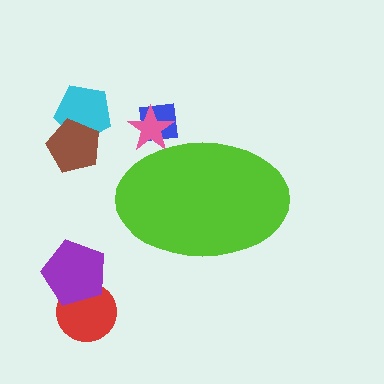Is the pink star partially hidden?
Yes, the pink star is partially hidden behind the lime ellipse.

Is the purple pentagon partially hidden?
No, the purple pentagon is fully visible.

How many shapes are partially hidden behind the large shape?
2 shapes are partially hidden.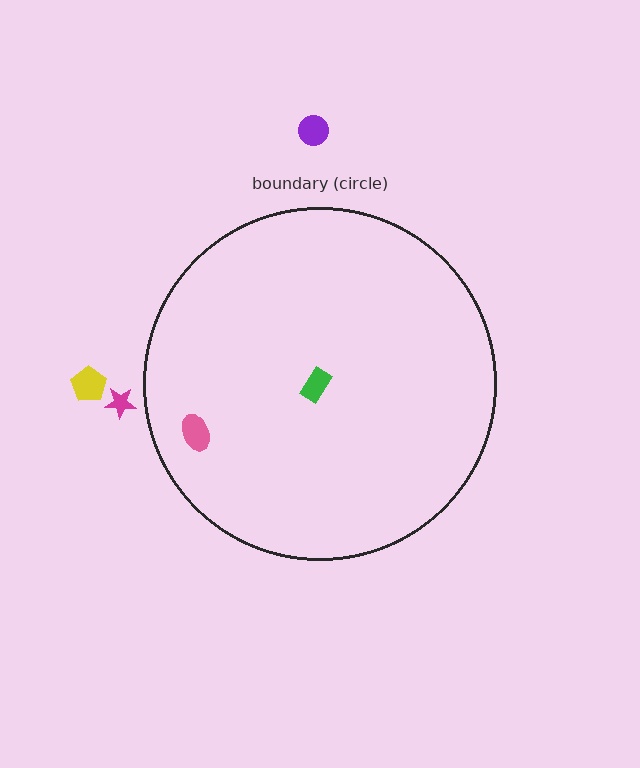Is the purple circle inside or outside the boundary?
Outside.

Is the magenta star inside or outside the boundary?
Outside.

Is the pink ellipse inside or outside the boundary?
Inside.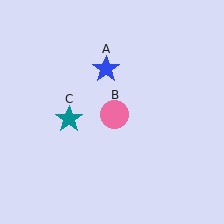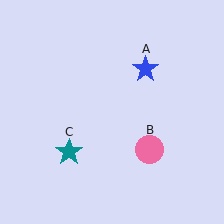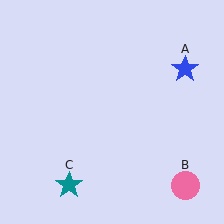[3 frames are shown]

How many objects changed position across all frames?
3 objects changed position: blue star (object A), pink circle (object B), teal star (object C).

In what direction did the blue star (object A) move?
The blue star (object A) moved right.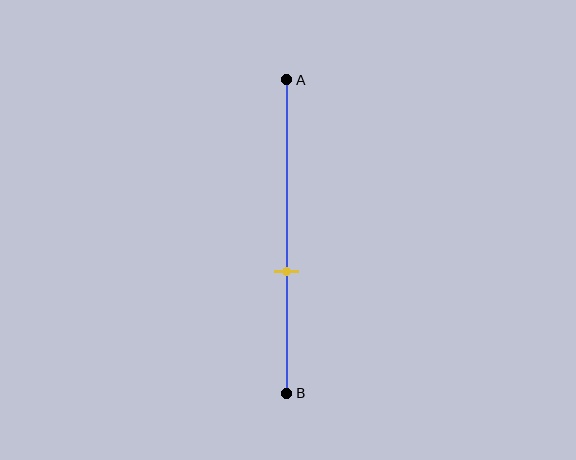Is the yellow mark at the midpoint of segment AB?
No, the mark is at about 60% from A, not at the 50% midpoint.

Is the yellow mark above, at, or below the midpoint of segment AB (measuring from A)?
The yellow mark is below the midpoint of segment AB.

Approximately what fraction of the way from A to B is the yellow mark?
The yellow mark is approximately 60% of the way from A to B.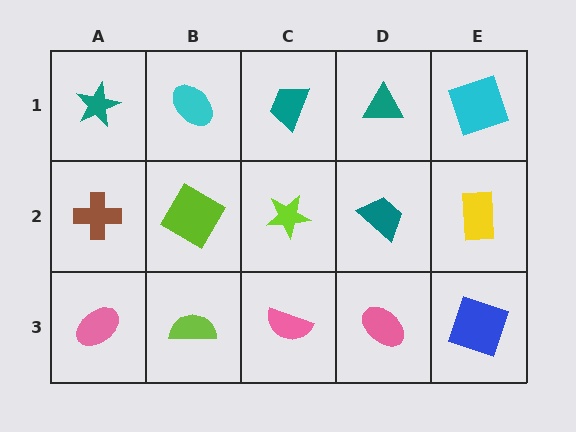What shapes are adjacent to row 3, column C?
A lime star (row 2, column C), a lime semicircle (row 3, column B), a pink ellipse (row 3, column D).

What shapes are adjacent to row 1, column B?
A lime diamond (row 2, column B), a teal star (row 1, column A), a teal trapezoid (row 1, column C).